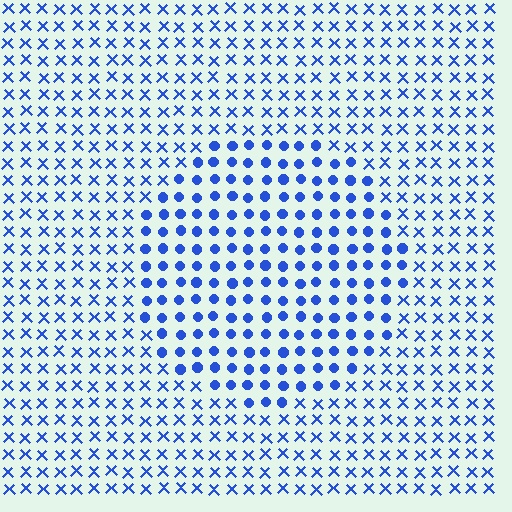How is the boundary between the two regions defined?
The boundary is defined by a change in element shape: circles inside vs. X marks outside. All elements share the same color and spacing.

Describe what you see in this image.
The image is filled with small blue elements arranged in a uniform grid. A circle-shaped region contains circles, while the surrounding area contains X marks. The boundary is defined purely by the change in element shape.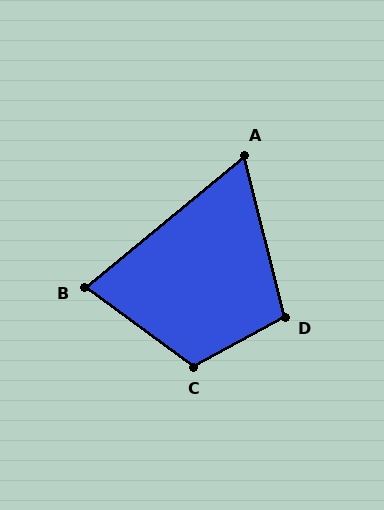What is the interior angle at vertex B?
Approximately 76 degrees (acute).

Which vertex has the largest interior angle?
C, at approximately 115 degrees.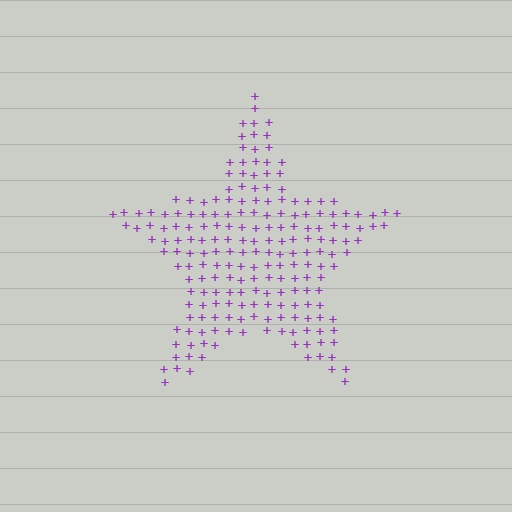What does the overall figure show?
The overall figure shows a star.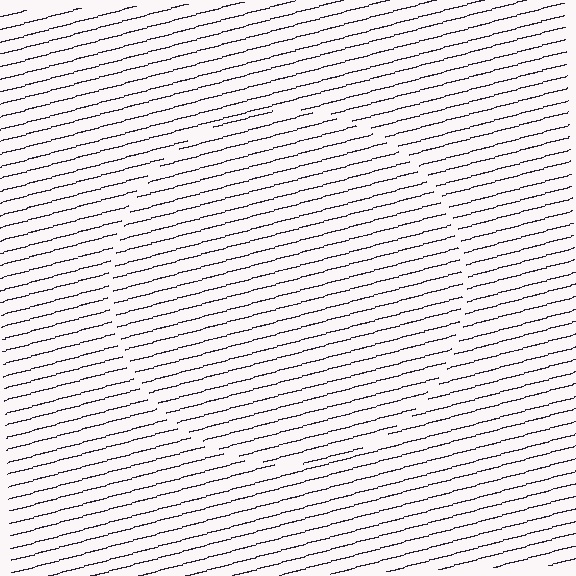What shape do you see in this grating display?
An illusory circle. The interior of the shape contains the same grating, shifted by half a period — the contour is defined by the phase discontinuity where line-ends from the inner and outer gratings abut.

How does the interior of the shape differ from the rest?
The interior of the shape contains the same grating, shifted by half a period — the contour is defined by the phase discontinuity where line-ends from the inner and outer gratings abut.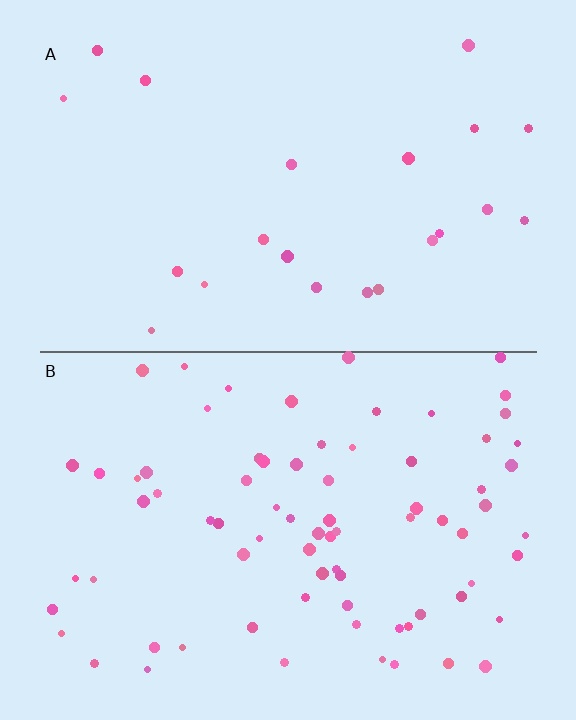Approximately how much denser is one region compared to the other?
Approximately 3.5× — region B over region A.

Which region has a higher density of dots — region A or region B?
B (the bottom).